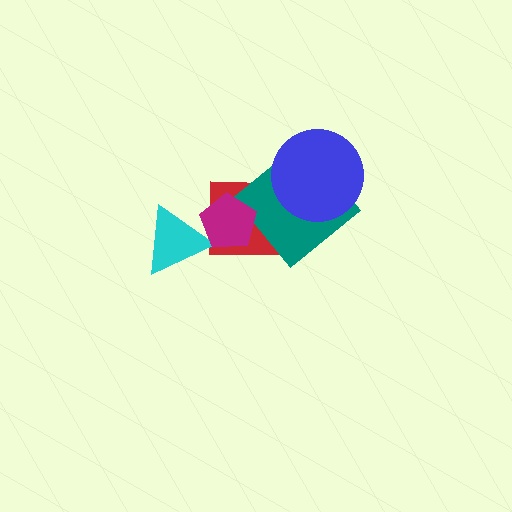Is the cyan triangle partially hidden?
Yes, it is partially covered by another shape.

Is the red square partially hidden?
Yes, it is partially covered by another shape.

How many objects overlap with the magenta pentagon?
2 objects overlap with the magenta pentagon.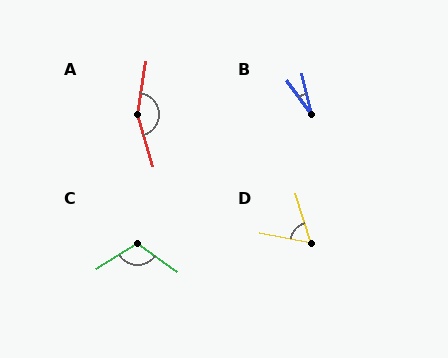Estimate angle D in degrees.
Approximately 61 degrees.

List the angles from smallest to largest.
B (23°), D (61°), C (113°), A (154°).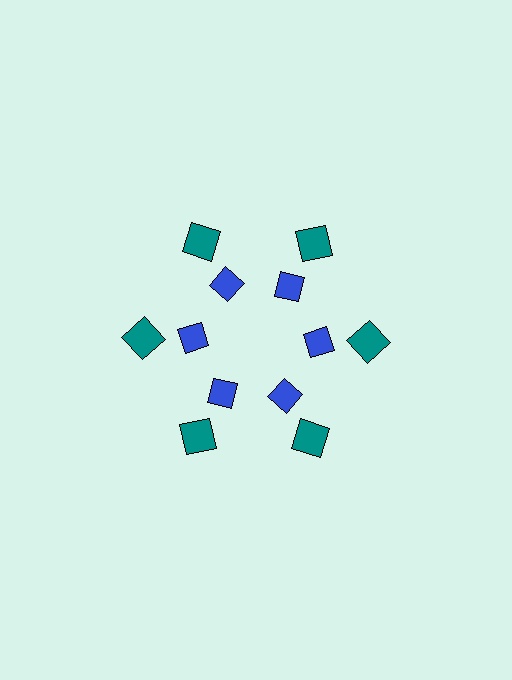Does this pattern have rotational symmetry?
Yes, this pattern has 6-fold rotational symmetry. It looks the same after rotating 60 degrees around the center.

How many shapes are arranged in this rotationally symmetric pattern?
There are 12 shapes, arranged in 6 groups of 2.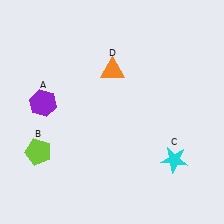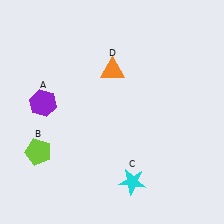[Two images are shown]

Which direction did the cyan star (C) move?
The cyan star (C) moved left.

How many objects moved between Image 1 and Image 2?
1 object moved between the two images.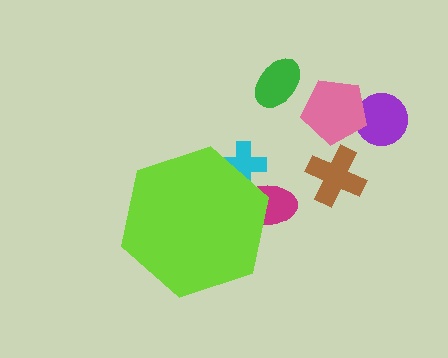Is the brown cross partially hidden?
No, the brown cross is fully visible.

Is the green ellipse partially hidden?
No, the green ellipse is fully visible.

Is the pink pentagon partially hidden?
No, the pink pentagon is fully visible.